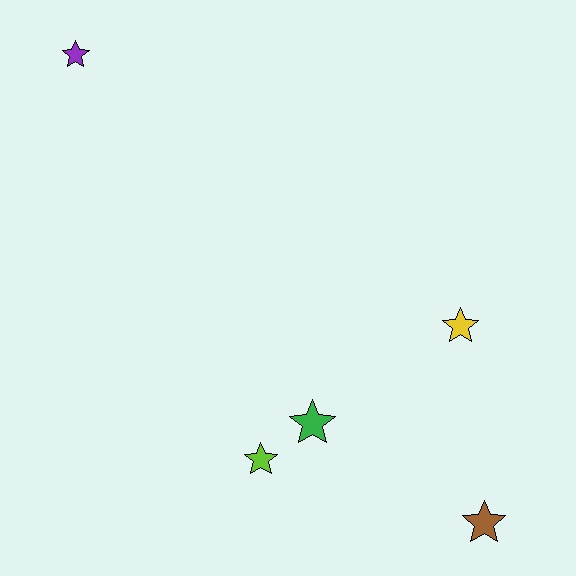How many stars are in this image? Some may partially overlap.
There are 5 stars.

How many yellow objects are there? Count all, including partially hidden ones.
There is 1 yellow object.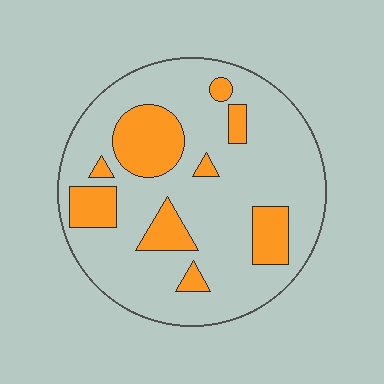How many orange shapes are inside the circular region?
9.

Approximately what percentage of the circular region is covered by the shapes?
Approximately 20%.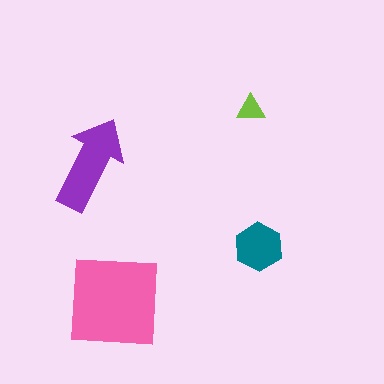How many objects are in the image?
There are 4 objects in the image.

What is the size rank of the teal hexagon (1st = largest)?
3rd.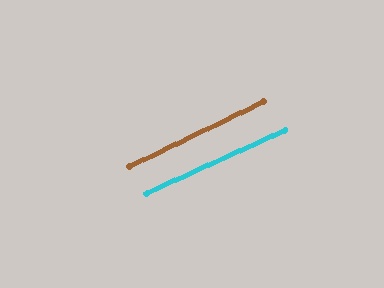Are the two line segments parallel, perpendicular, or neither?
Parallel — their directions differ by only 1.5°.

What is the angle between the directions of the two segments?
Approximately 1 degree.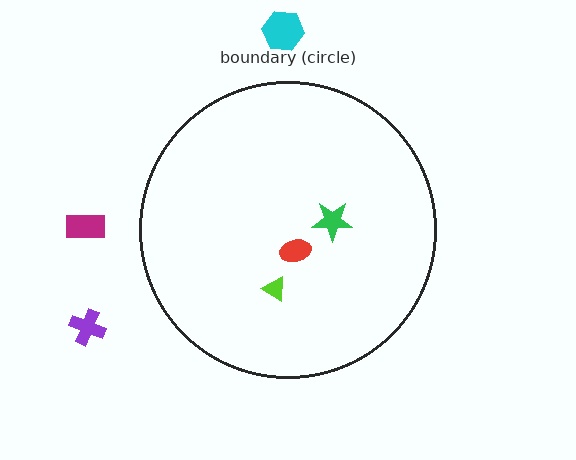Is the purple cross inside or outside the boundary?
Outside.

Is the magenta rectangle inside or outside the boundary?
Outside.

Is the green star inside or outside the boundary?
Inside.